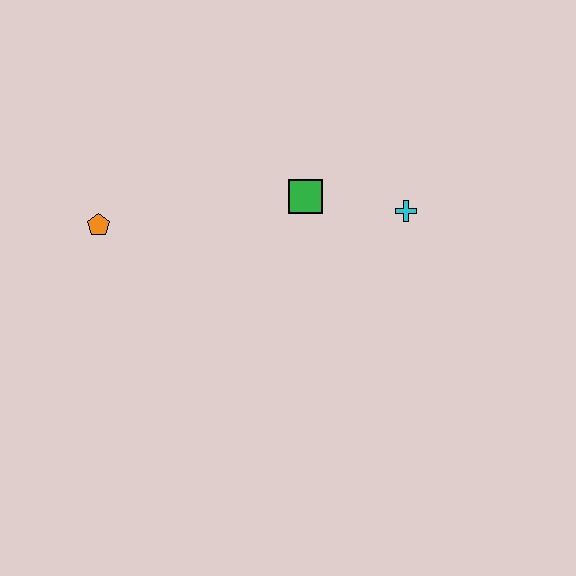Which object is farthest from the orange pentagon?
The cyan cross is farthest from the orange pentagon.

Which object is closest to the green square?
The cyan cross is closest to the green square.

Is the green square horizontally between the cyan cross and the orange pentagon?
Yes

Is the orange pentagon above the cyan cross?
No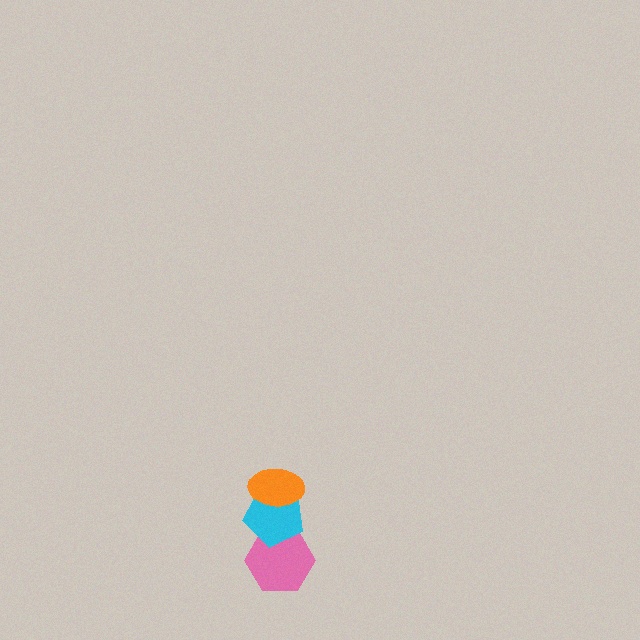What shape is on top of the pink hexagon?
The cyan pentagon is on top of the pink hexagon.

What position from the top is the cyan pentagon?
The cyan pentagon is 2nd from the top.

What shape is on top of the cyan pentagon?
The orange ellipse is on top of the cyan pentagon.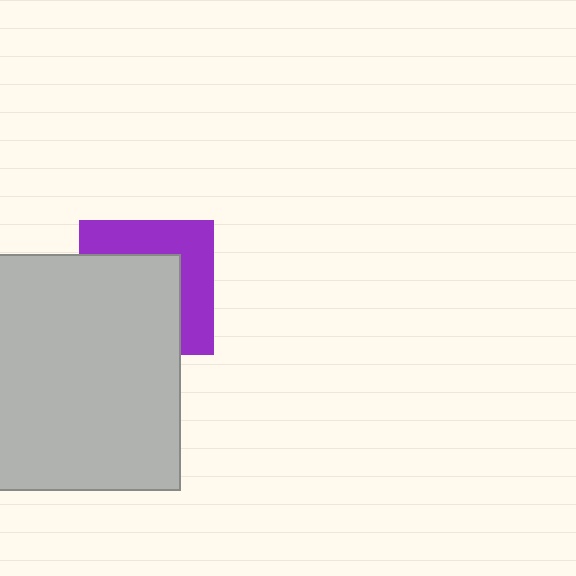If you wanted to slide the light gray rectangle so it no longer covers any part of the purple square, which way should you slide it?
Slide it toward the lower-left — that is the most direct way to separate the two shapes.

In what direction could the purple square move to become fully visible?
The purple square could move toward the upper-right. That would shift it out from behind the light gray rectangle entirely.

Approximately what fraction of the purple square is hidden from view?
Roughly 57% of the purple square is hidden behind the light gray rectangle.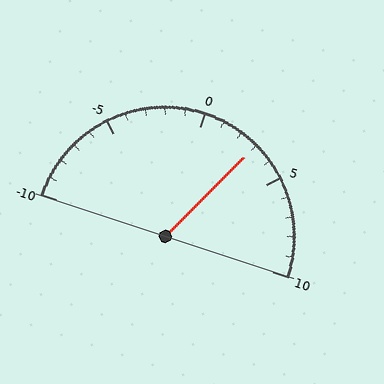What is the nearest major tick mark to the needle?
The nearest major tick mark is 5.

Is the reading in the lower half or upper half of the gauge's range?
The reading is in the upper half of the range (-10 to 10).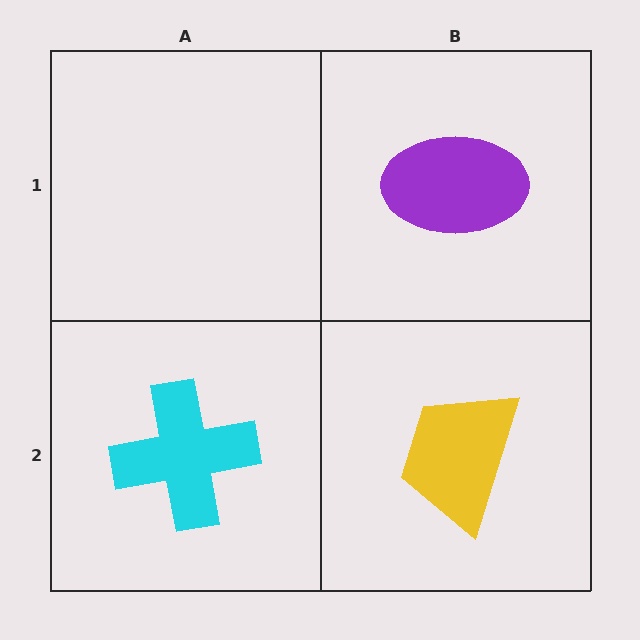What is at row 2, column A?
A cyan cross.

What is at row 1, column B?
A purple ellipse.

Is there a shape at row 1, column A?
No, that cell is empty.